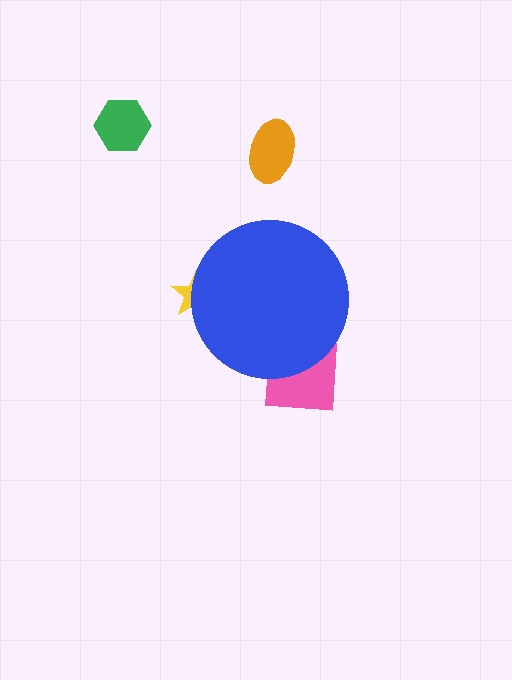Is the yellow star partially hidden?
Yes, the yellow star is partially hidden behind the blue circle.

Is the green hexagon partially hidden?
No, the green hexagon is fully visible.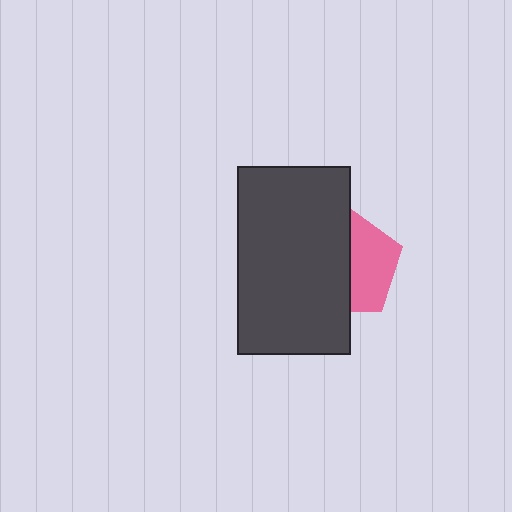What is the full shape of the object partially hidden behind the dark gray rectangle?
The partially hidden object is a pink pentagon.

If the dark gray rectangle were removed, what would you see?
You would see the complete pink pentagon.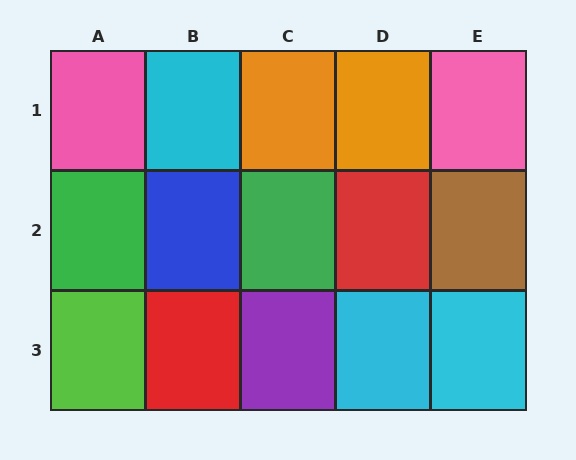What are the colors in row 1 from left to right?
Pink, cyan, orange, orange, pink.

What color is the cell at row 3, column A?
Lime.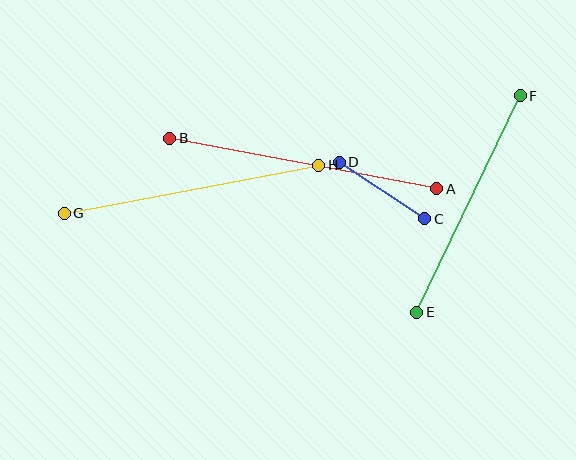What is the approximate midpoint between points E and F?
The midpoint is at approximately (468, 204) pixels.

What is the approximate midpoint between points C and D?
The midpoint is at approximately (382, 190) pixels.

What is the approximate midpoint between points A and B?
The midpoint is at approximately (303, 164) pixels.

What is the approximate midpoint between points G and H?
The midpoint is at approximately (192, 189) pixels.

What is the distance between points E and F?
The distance is approximately 240 pixels.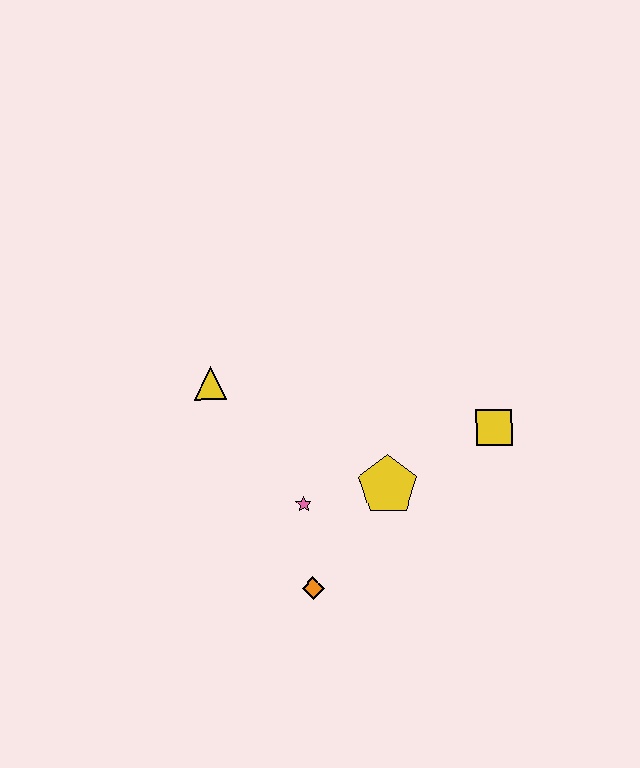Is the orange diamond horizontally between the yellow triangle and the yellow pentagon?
Yes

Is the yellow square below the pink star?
No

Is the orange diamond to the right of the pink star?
Yes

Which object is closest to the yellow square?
The yellow pentagon is closest to the yellow square.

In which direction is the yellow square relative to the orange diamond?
The yellow square is to the right of the orange diamond.